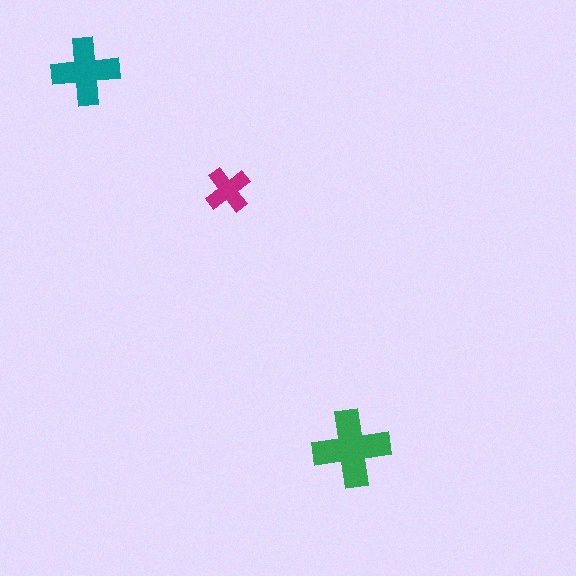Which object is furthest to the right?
The green cross is rightmost.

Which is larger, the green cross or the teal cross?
The green one.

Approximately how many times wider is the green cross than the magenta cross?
About 1.5 times wider.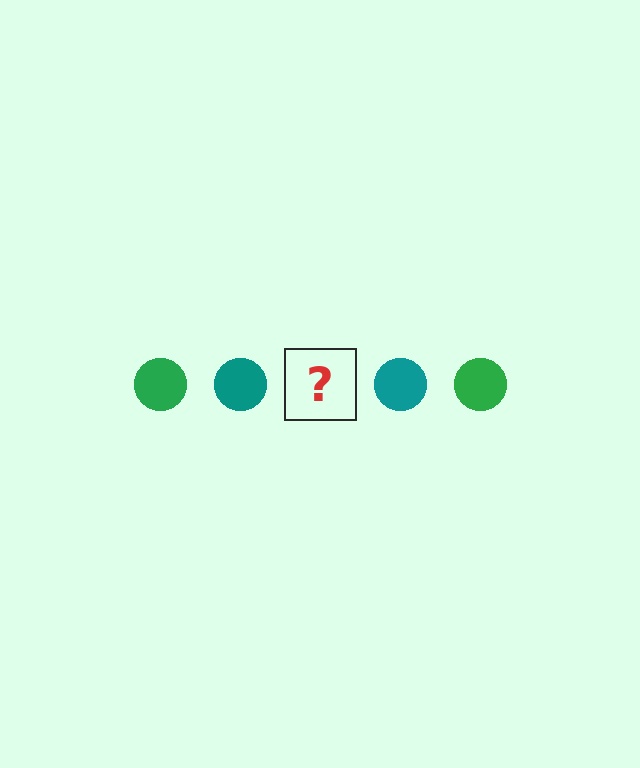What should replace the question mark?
The question mark should be replaced with a green circle.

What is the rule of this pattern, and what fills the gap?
The rule is that the pattern cycles through green, teal circles. The gap should be filled with a green circle.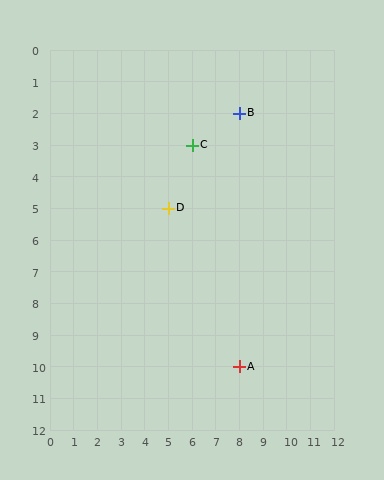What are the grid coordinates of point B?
Point B is at grid coordinates (8, 2).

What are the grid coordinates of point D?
Point D is at grid coordinates (5, 5).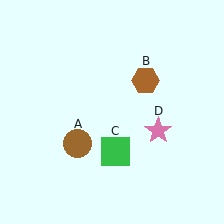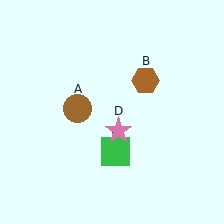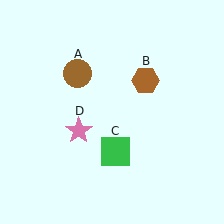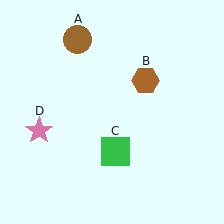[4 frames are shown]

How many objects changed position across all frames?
2 objects changed position: brown circle (object A), pink star (object D).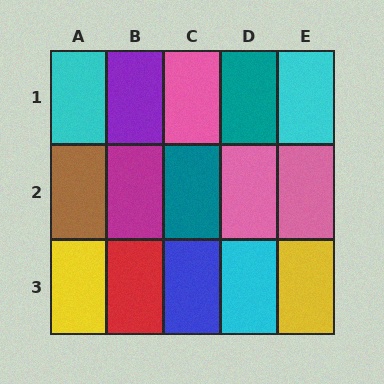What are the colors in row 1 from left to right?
Cyan, purple, pink, teal, cyan.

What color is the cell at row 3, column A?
Yellow.